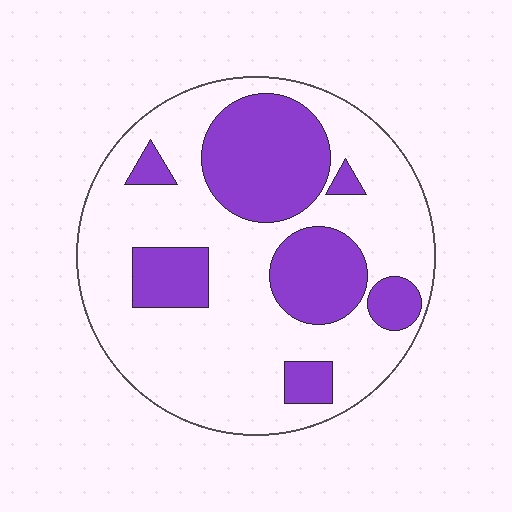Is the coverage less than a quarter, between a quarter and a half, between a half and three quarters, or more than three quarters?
Between a quarter and a half.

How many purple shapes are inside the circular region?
7.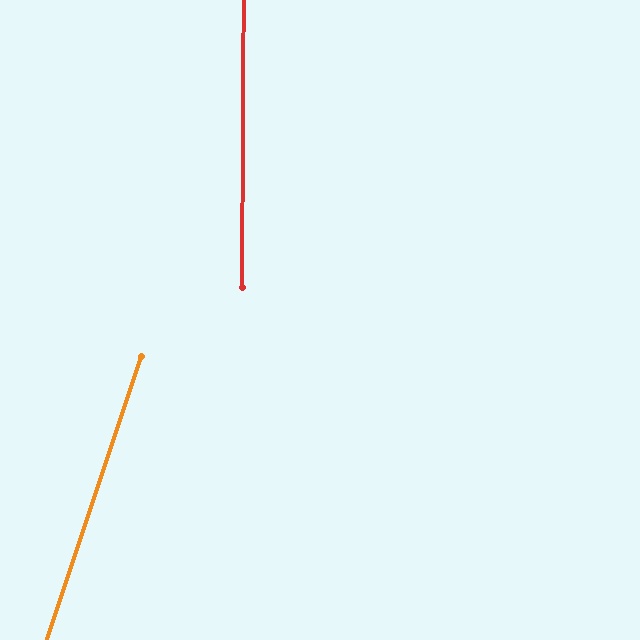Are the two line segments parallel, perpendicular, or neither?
Neither parallel nor perpendicular — they differ by about 18°.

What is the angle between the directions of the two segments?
Approximately 18 degrees.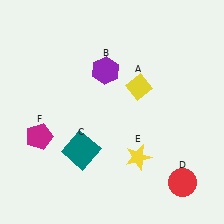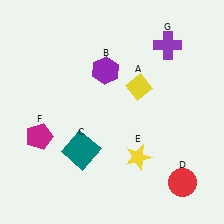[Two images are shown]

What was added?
A purple cross (G) was added in Image 2.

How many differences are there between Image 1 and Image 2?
There is 1 difference between the two images.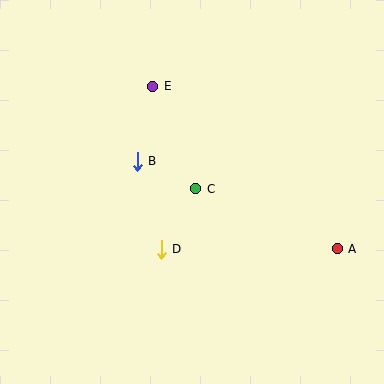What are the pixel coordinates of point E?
Point E is at (153, 86).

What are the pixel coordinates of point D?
Point D is at (161, 249).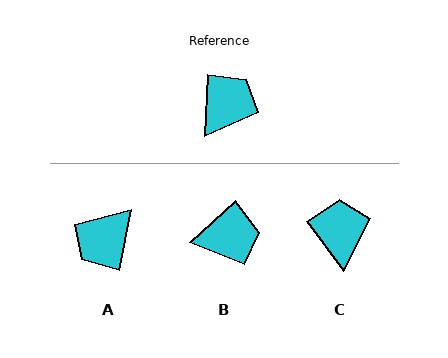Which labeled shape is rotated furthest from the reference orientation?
A, about 172 degrees away.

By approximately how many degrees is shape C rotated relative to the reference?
Approximately 40 degrees counter-clockwise.